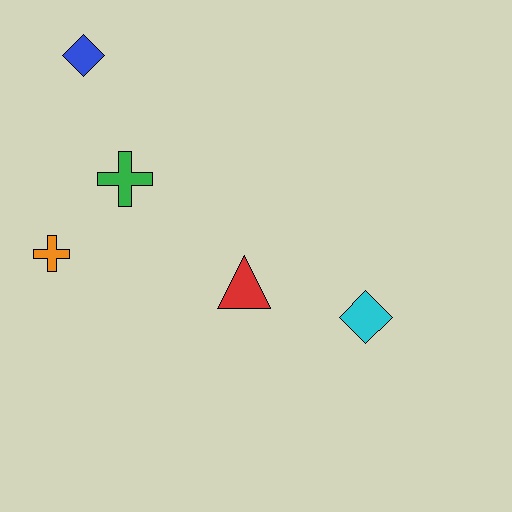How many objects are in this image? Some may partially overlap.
There are 5 objects.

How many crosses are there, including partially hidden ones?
There are 2 crosses.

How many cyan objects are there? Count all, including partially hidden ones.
There is 1 cyan object.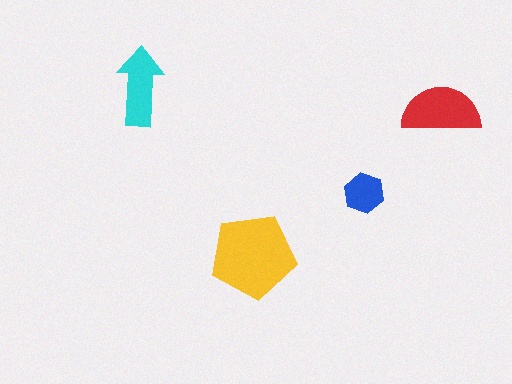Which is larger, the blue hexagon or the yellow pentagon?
The yellow pentagon.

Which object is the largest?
The yellow pentagon.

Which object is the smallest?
The blue hexagon.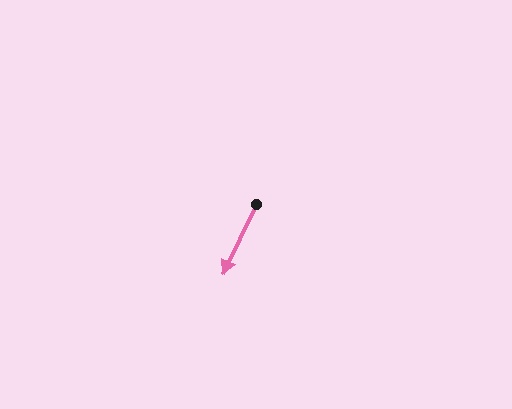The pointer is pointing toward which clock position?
Roughly 7 o'clock.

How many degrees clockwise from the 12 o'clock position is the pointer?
Approximately 205 degrees.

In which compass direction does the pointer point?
Southwest.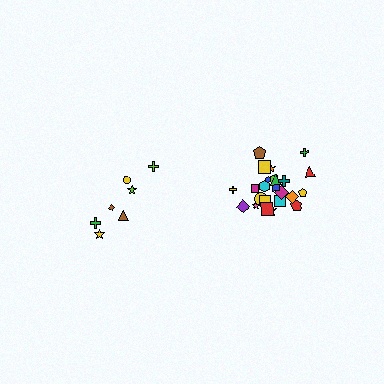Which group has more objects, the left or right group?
The right group.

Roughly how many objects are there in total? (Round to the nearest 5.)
Roughly 30 objects in total.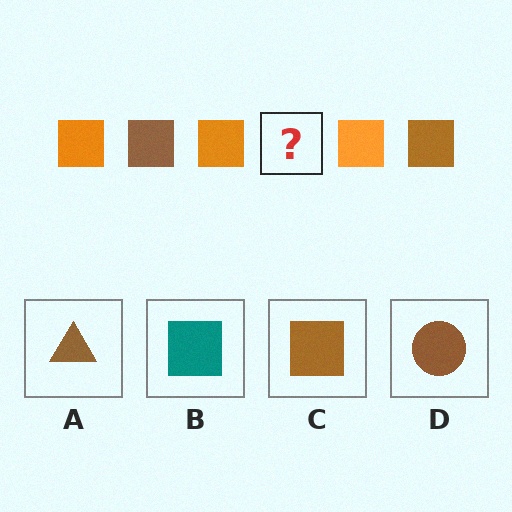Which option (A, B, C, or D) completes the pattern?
C.